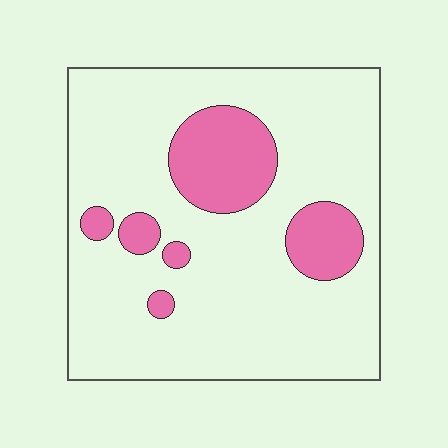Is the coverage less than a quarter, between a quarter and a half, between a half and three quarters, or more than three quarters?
Less than a quarter.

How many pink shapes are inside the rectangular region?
6.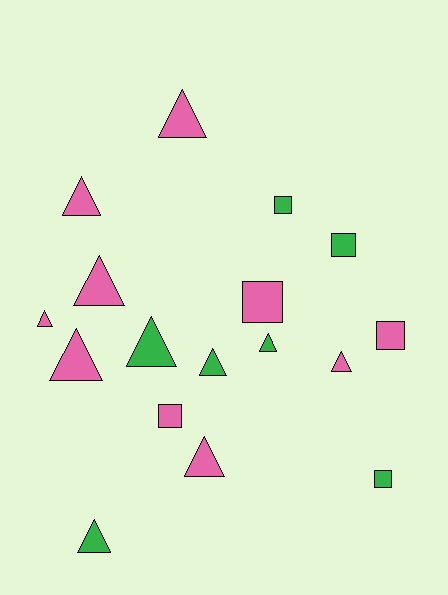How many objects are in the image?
There are 17 objects.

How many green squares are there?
There are 3 green squares.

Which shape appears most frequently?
Triangle, with 11 objects.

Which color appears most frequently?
Pink, with 10 objects.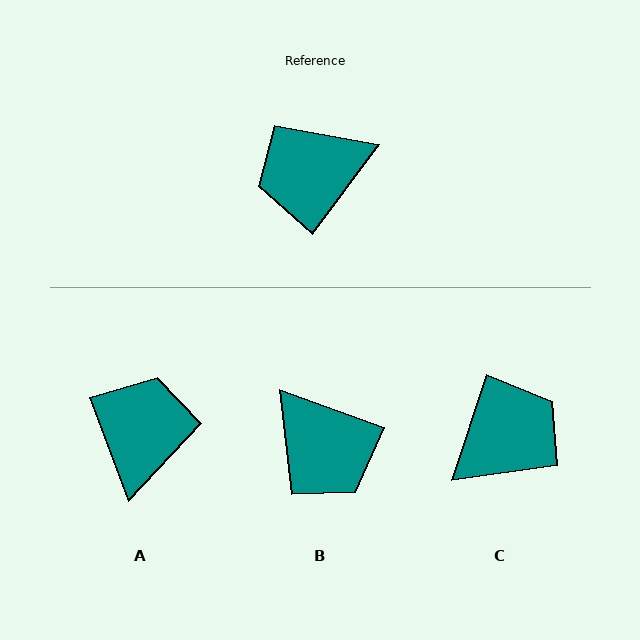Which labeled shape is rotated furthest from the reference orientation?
C, about 161 degrees away.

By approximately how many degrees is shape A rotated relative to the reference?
Approximately 122 degrees clockwise.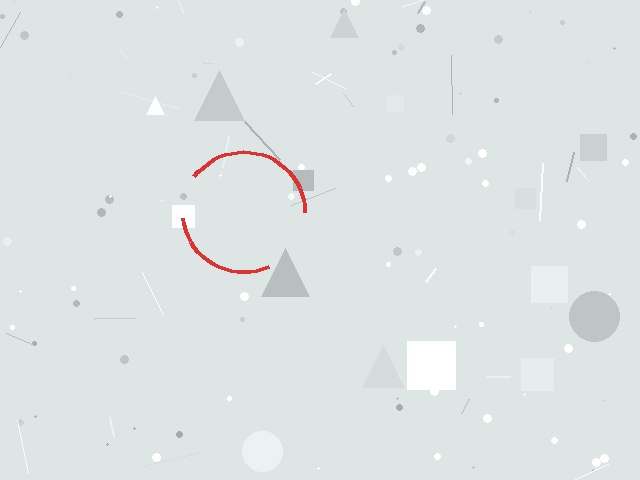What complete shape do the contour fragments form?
The contour fragments form a circle.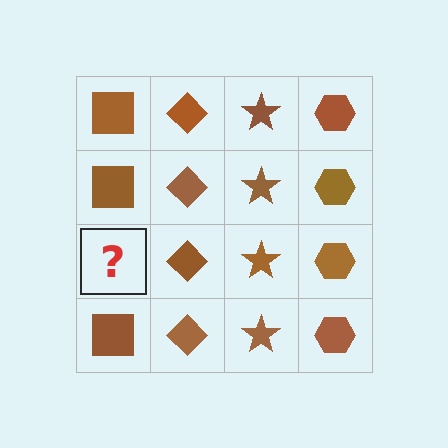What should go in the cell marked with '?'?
The missing cell should contain a brown square.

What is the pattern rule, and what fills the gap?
The rule is that each column has a consistent shape. The gap should be filled with a brown square.